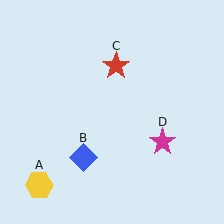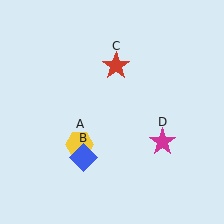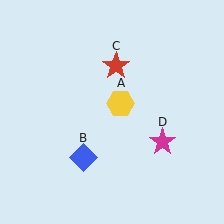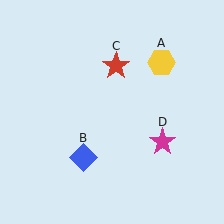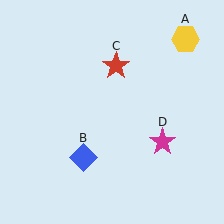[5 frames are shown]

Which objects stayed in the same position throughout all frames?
Blue diamond (object B) and red star (object C) and magenta star (object D) remained stationary.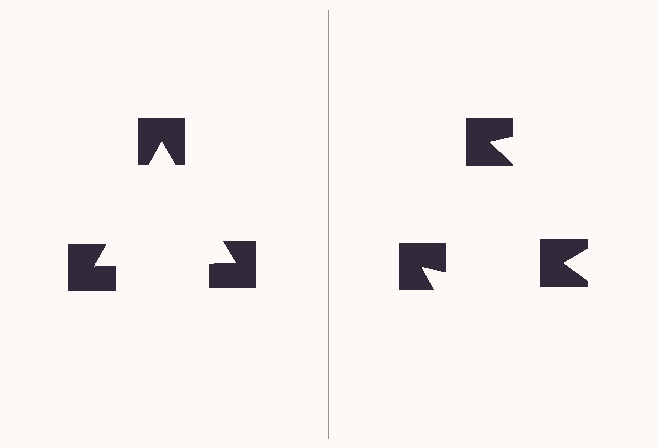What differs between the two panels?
The notched squares are positioned identically on both sides; only the wedge orientations differ. On the left they align to a triangle; on the right they are misaligned.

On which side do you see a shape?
An illusory triangle appears on the left side. On the right side the wedge cuts are rotated, so no coherent shape forms.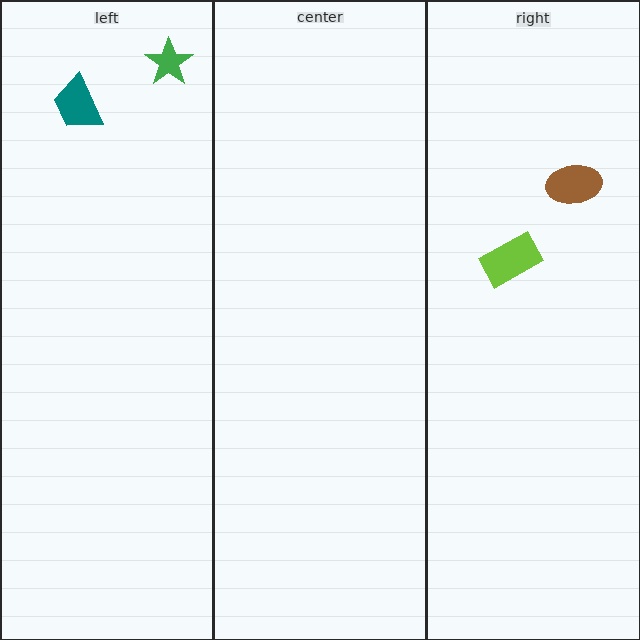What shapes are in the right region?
The lime rectangle, the brown ellipse.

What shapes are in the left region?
The teal trapezoid, the green star.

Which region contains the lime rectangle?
The right region.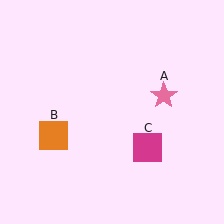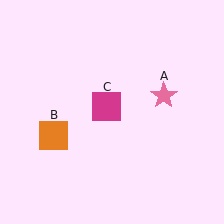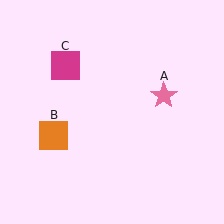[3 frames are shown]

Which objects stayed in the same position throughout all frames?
Pink star (object A) and orange square (object B) remained stationary.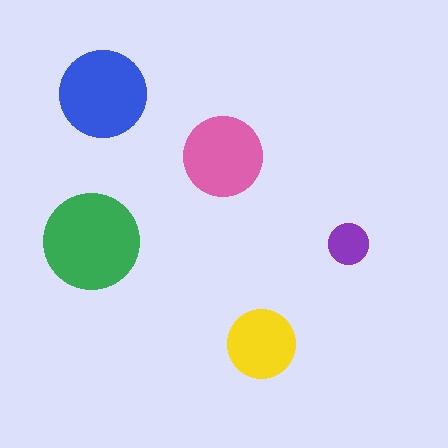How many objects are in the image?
There are 5 objects in the image.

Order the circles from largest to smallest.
the green one, the blue one, the pink one, the yellow one, the purple one.